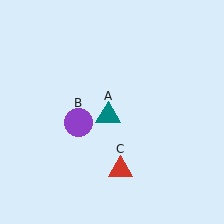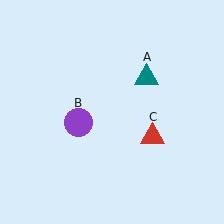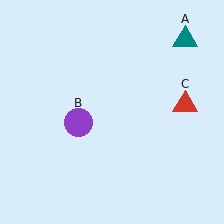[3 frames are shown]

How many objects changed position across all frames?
2 objects changed position: teal triangle (object A), red triangle (object C).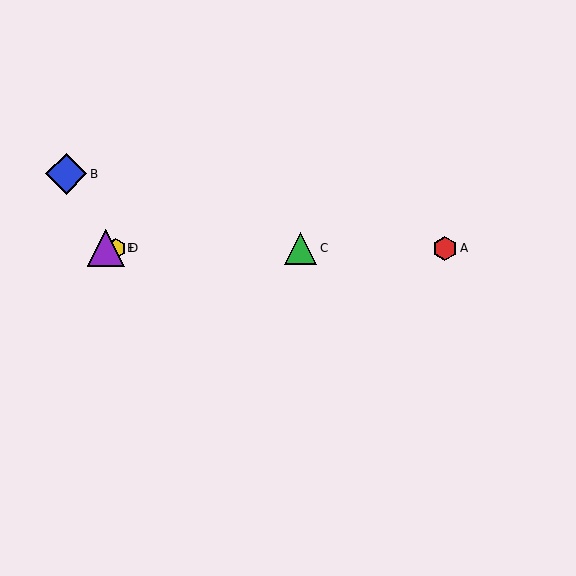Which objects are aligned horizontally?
Objects A, C, D, E are aligned horizontally.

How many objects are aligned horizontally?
4 objects (A, C, D, E) are aligned horizontally.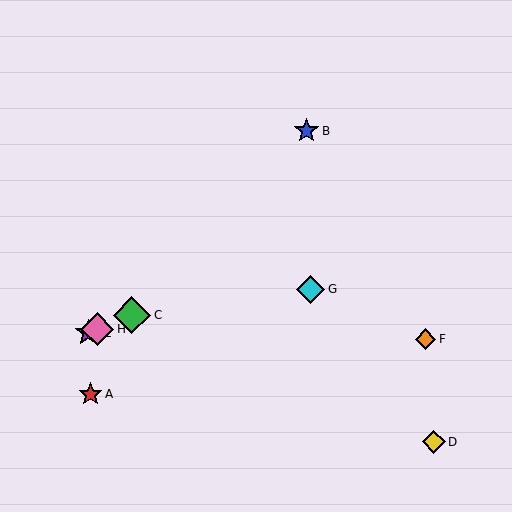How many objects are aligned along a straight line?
3 objects (C, E, H) are aligned along a straight line.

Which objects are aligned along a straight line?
Objects C, E, H are aligned along a straight line.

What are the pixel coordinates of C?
Object C is at (132, 315).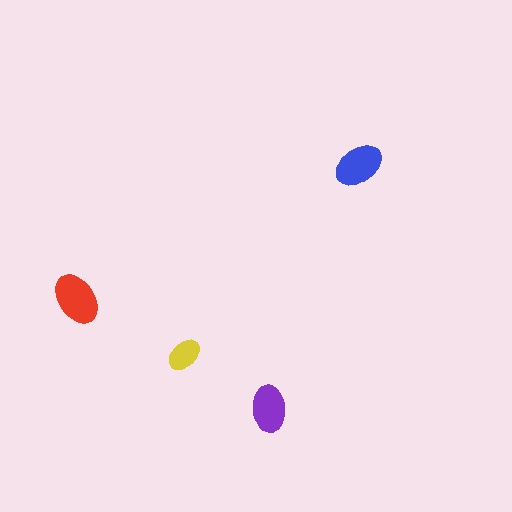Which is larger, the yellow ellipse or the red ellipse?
The red one.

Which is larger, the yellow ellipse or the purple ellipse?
The purple one.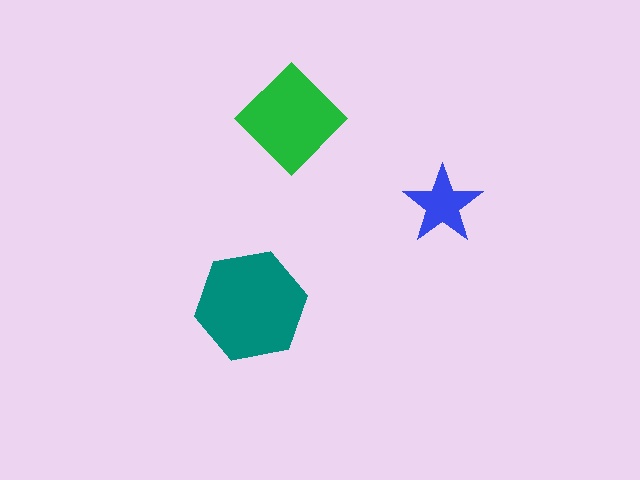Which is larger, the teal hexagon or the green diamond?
The teal hexagon.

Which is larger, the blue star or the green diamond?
The green diamond.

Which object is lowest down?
The teal hexagon is bottommost.